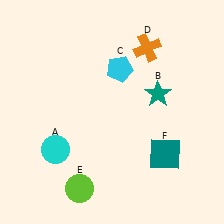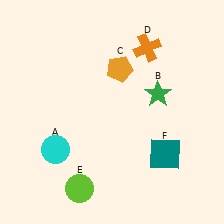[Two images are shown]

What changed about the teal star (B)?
In Image 1, B is teal. In Image 2, it changed to green.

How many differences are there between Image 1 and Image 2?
There are 2 differences between the two images.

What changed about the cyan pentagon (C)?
In Image 1, C is cyan. In Image 2, it changed to orange.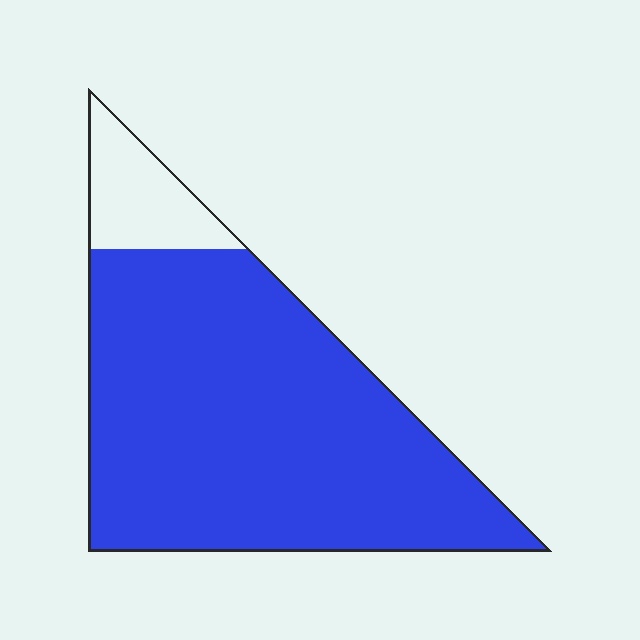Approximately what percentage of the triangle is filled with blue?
Approximately 90%.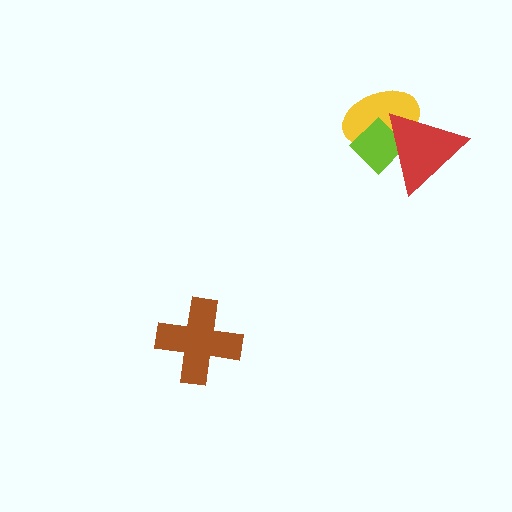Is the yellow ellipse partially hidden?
Yes, it is partially covered by another shape.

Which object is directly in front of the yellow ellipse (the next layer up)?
The lime diamond is directly in front of the yellow ellipse.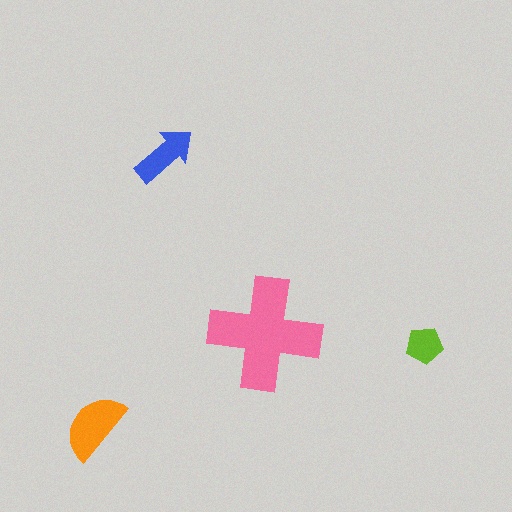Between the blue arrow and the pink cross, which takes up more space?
The pink cross.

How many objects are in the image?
There are 4 objects in the image.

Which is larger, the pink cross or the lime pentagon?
The pink cross.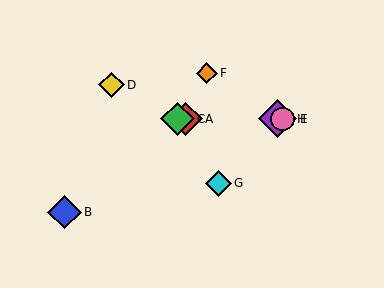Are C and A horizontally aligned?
Yes, both are at y≈119.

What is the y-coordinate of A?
Object A is at y≈119.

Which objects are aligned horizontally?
Objects A, C, E, H are aligned horizontally.